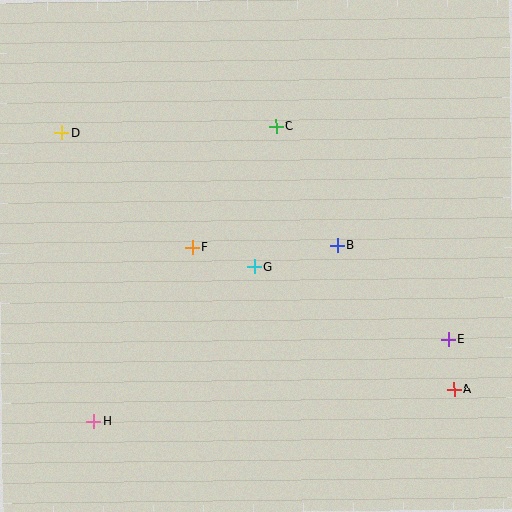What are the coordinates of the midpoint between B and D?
The midpoint between B and D is at (199, 189).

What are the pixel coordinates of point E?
Point E is at (448, 339).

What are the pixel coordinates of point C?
Point C is at (276, 126).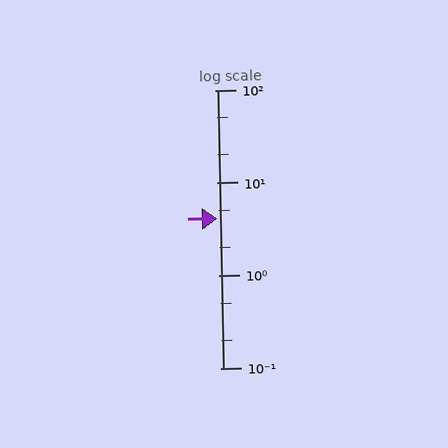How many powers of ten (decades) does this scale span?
The scale spans 3 decades, from 0.1 to 100.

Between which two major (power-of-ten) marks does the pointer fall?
The pointer is between 1 and 10.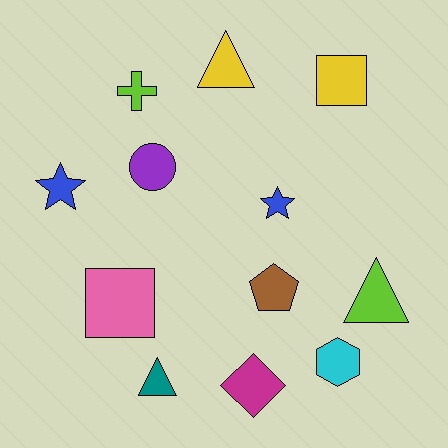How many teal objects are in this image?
There is 1 teal object.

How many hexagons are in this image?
There is 1 hexagon.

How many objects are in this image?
There are 12 objects.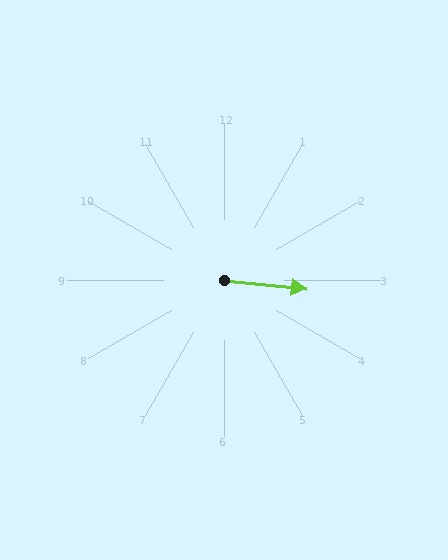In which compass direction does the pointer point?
East.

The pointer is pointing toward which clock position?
Roughly 3 o'clock.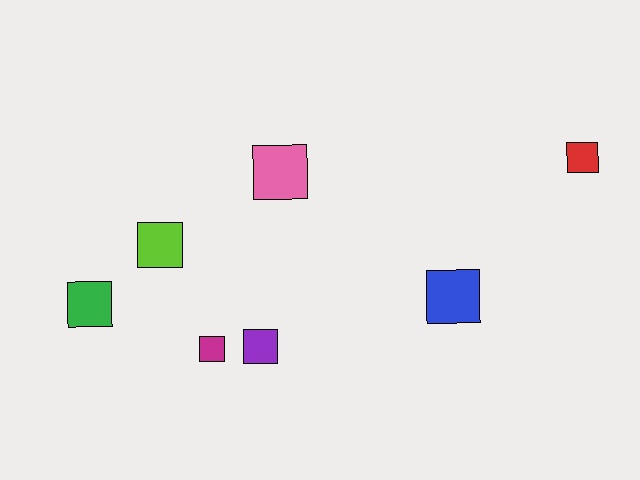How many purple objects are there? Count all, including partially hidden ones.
There is 1 purple object.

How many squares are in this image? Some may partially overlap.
There are 7 squares.